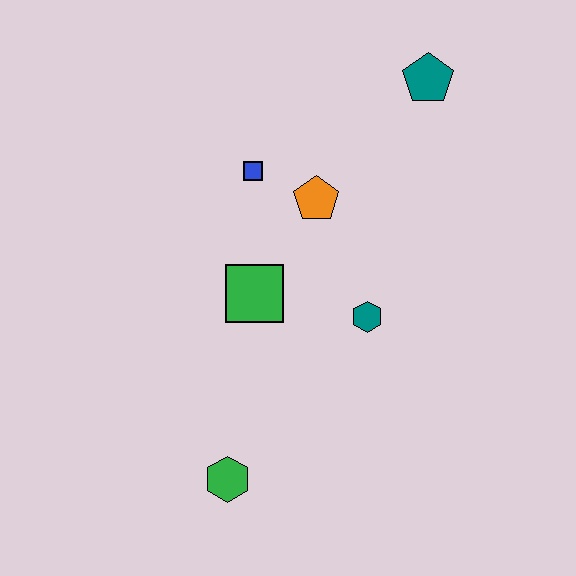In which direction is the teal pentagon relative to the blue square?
The teal pentagon is to the right of the blue square.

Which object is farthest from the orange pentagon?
The green hexagon is farthest from the orange pentagon.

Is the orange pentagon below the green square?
No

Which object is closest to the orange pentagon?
The blue square is closest to the orange pentagon.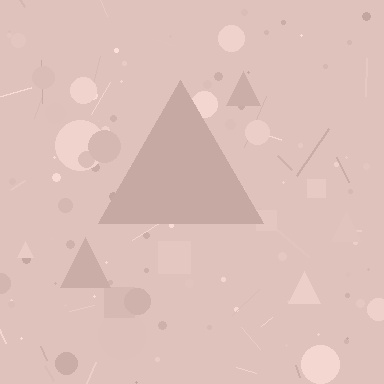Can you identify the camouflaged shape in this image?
The camouflaged shape is a triangle.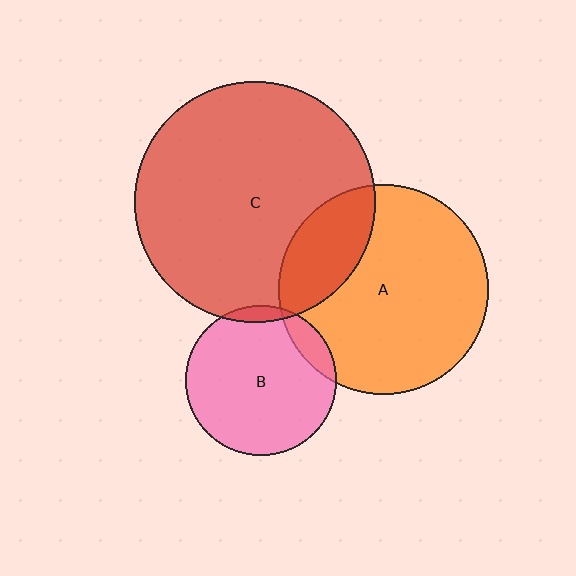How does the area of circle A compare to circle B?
Approximately 2.0 times.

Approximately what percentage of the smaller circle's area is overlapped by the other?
Approximately 10%.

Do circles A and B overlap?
Yes.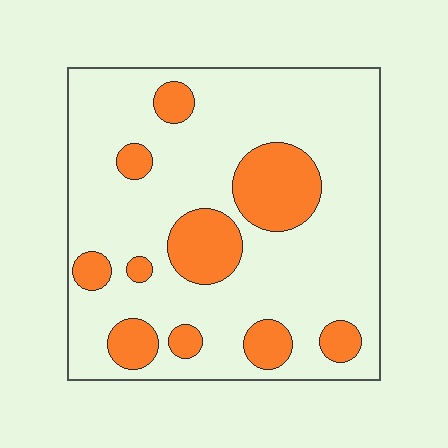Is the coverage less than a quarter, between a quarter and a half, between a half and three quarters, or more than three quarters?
Less than a quarter.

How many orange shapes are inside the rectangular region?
10.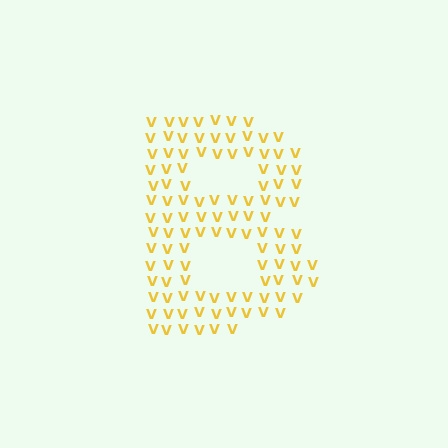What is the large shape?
The large shape is the letter B.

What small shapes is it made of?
It is made of small letter V's.